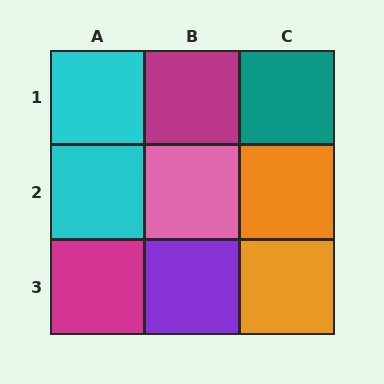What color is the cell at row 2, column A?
Cyan.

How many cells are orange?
2 cells are orange.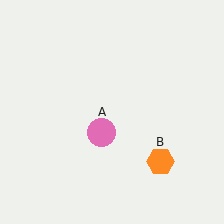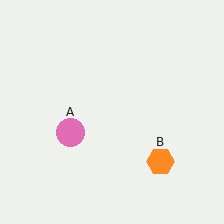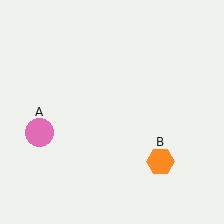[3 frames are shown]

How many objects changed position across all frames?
1 object changed position: pink circle (object A).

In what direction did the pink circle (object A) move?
The pink circle (object A) moved left.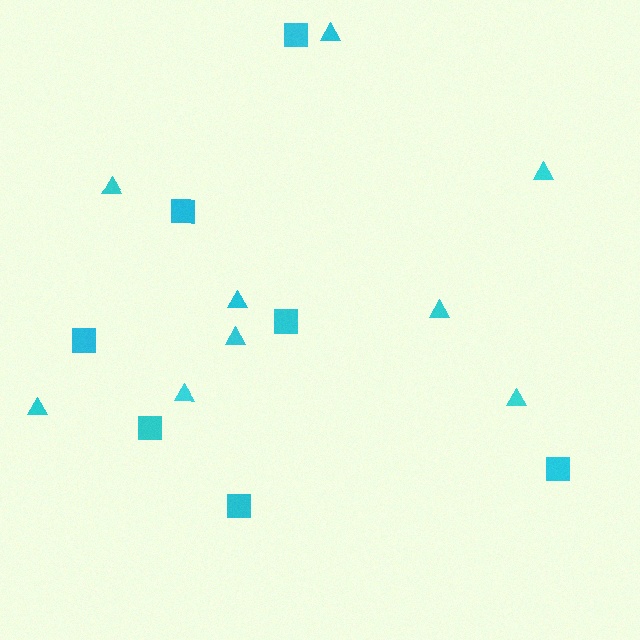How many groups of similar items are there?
There are 2 groups: one group of squares (7) and one group of triangles (9).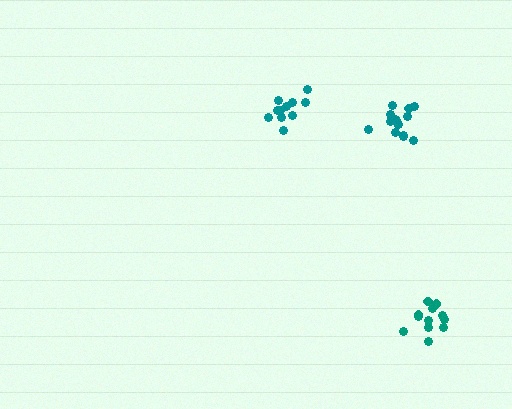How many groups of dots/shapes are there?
There are 3 groups.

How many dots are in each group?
Group 1: 12 dots, Group 2: 13 dots, Group 3: 15 dots (40 total).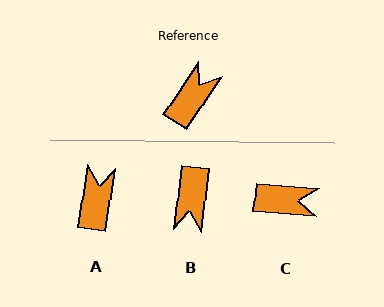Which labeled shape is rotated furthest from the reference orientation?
B, about 153 degrees away.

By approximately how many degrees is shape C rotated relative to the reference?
Approximately 61 degrees clockwise.